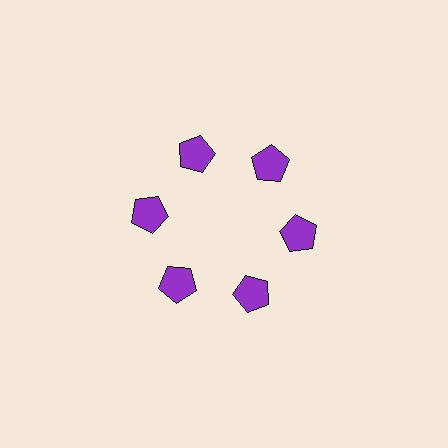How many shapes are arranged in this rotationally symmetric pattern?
There are 6 shapes, arranged in 6 groups of 1.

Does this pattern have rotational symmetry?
Yes, this pattern has 6-fold rotational symmetry. It looks the same after rotating 60 degrees around the center.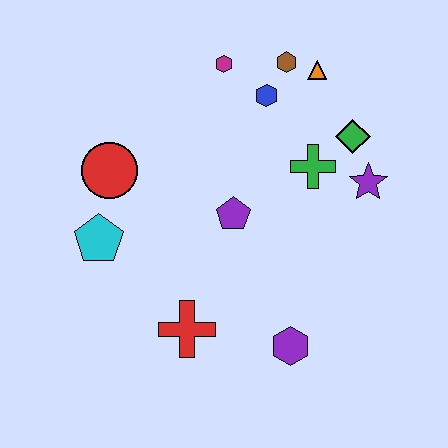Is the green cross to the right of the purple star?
No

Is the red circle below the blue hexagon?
Yes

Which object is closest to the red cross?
The purple hexagon is closest to the red cross.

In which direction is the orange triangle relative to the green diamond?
The orange triangle is above the green diamond.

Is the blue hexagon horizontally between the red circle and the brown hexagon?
Yes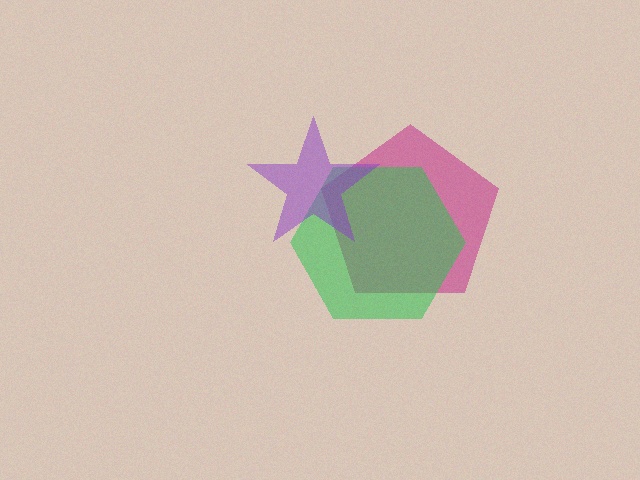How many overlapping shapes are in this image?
There are 3 overlapping shapes in the image.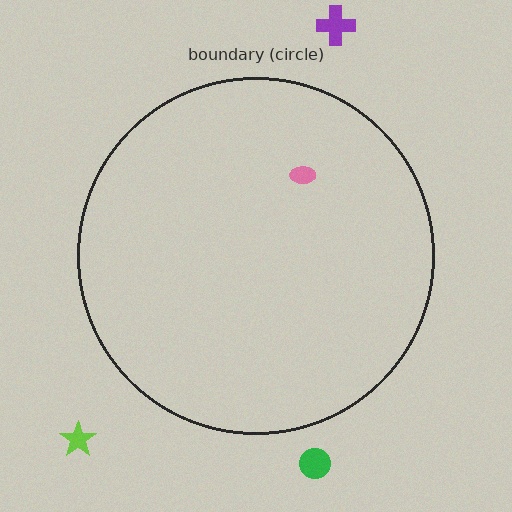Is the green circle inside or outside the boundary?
Outside.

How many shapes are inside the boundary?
1 inside, 3 outside.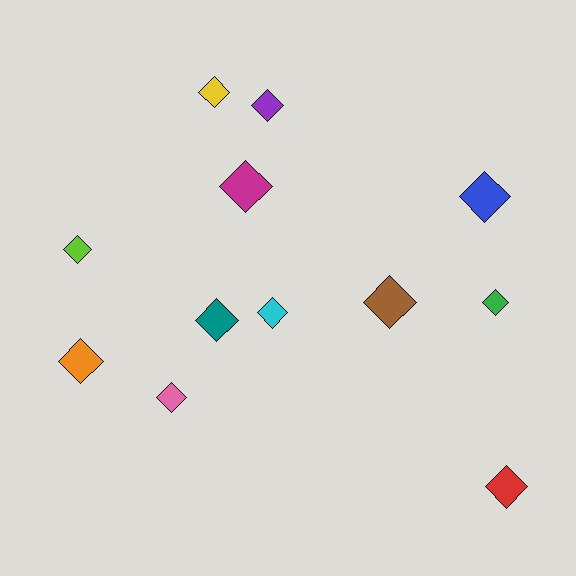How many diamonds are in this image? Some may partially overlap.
There are 12 diamonds.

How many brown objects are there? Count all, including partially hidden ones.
There is 1 brown object.